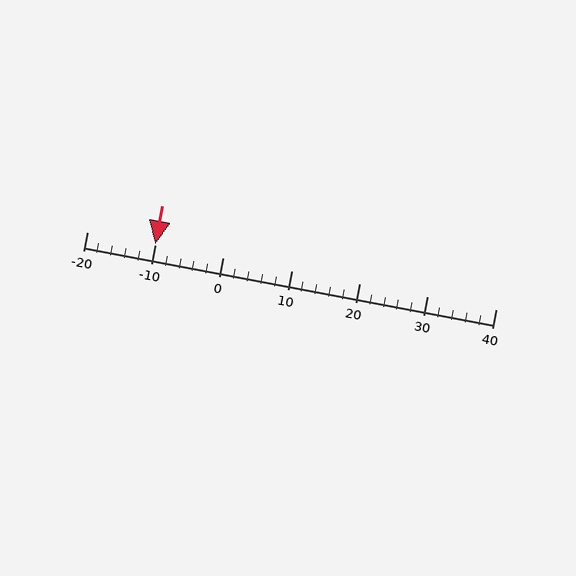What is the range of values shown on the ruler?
The ruler shows values from -20 to 40.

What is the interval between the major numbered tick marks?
The major tick marks are spaced 10 units apart.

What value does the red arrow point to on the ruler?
The red arrow points to approximately -10.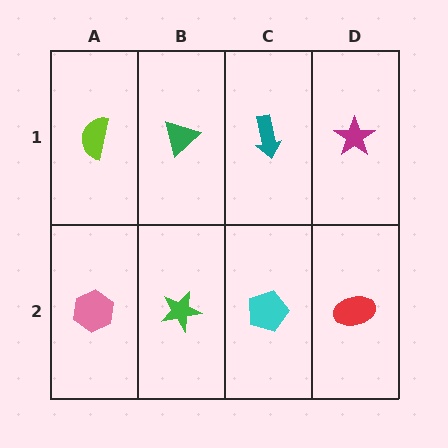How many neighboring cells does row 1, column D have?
2.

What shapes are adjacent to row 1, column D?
A red ellipse (row 2, column D), a teal arrow (row 1, column C).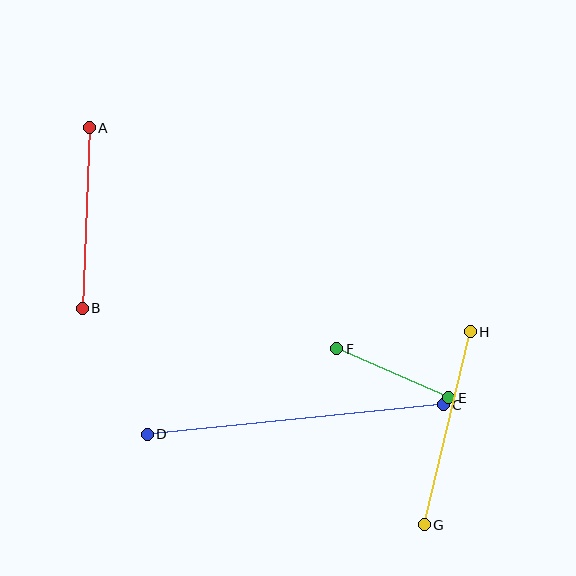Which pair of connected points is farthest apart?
Points C and D are farthest apart.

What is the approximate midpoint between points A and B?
The midpoint is at approximately (86, 218) pixels.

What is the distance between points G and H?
The distance is approximately 198 pixels.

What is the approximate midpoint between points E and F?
The midpoint is at approximately (393, 373) pixels.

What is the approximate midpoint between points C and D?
The midpoint is at approximately (295, 419) pixels.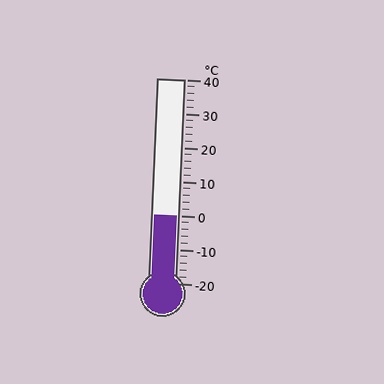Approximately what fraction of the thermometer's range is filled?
The thermometer is filled to approximately 35% of its range.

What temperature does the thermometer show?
The thermometer shows approximately 0°C.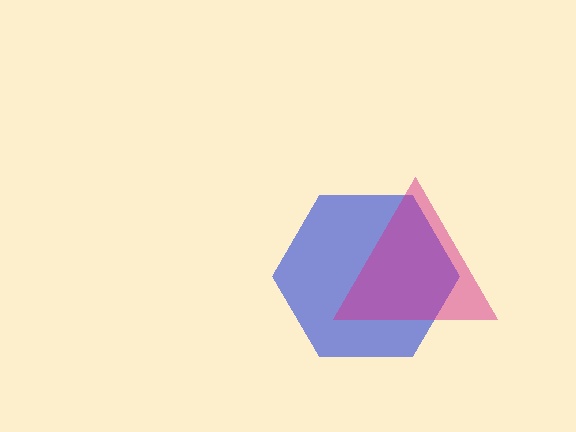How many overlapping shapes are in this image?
There are 2 overlapping shapes in the image.